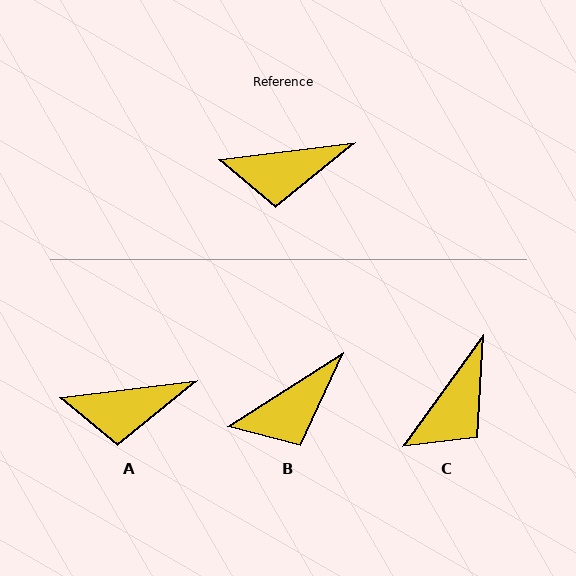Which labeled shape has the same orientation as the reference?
A.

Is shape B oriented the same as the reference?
No, it is off by about 26 degrees.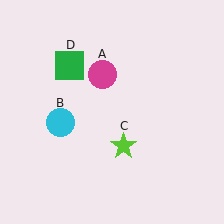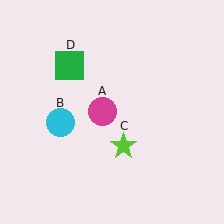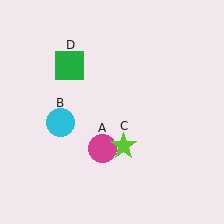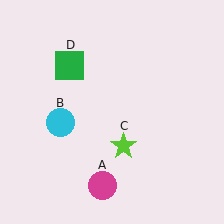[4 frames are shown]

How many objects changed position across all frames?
1 object changed position: magenta circle (object A).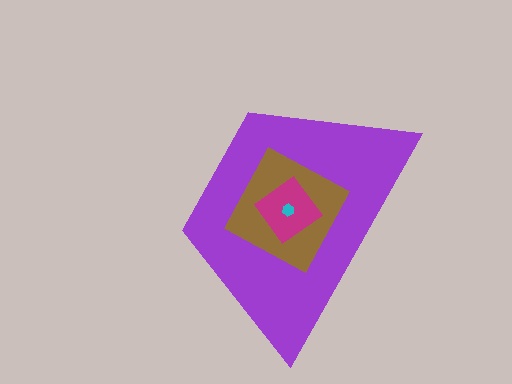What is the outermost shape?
The purple trapezoid.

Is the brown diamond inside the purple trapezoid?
Yes.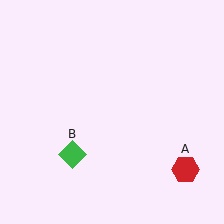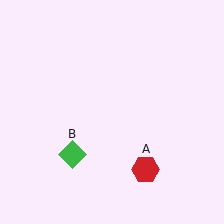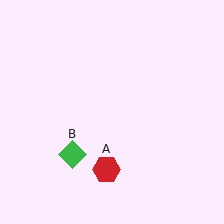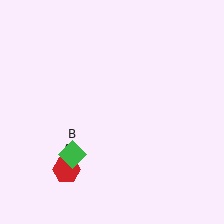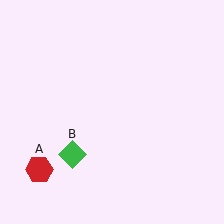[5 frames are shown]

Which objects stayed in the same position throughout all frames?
Green diamond (object B) remained stationary.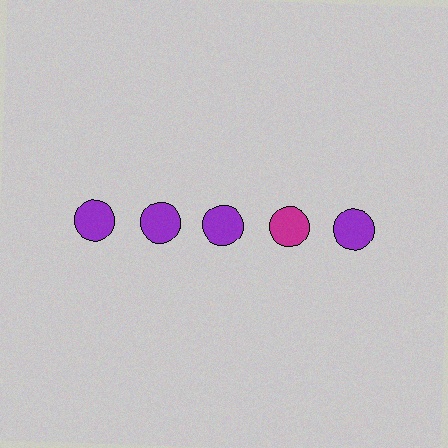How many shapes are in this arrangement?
There are 5 shapes arranged in a grid pattern.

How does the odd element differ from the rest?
It has a different color: magenta instead of purple.